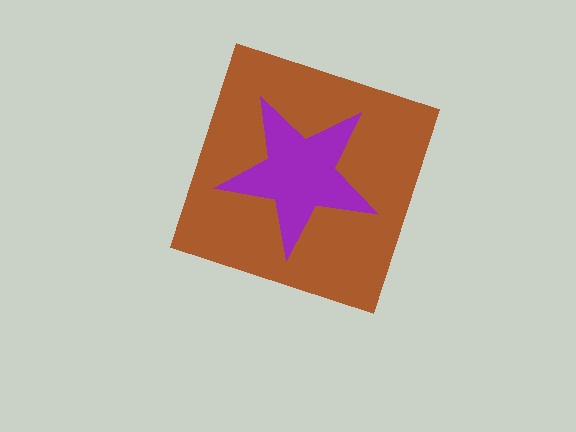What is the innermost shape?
The purple star.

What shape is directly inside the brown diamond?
The purple star.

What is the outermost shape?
The brown diamond.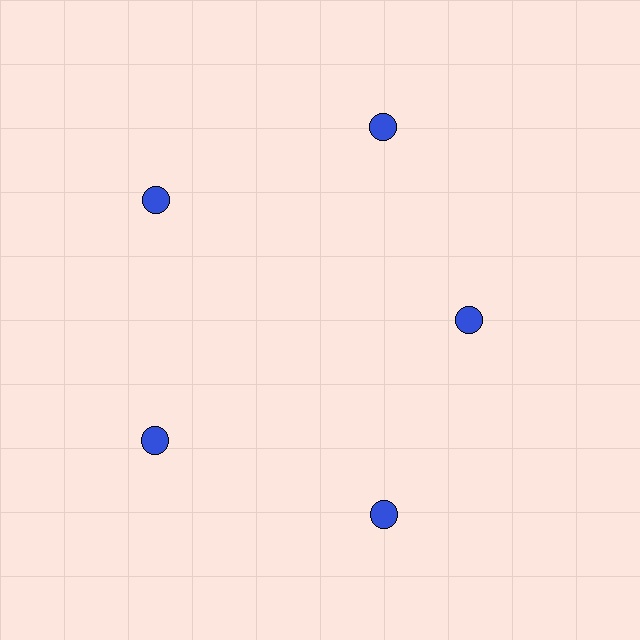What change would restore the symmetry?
The symmetry would be restored by moving it outward, back onto the ring so that all 5 circles sit at equal angles and equal distance from the center.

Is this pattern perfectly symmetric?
No. The 5 blue circles are arranged in a ring, but one element near the 3 o'clock position is pulled inward toward the center, breaking the 5-fold rotational symmetry.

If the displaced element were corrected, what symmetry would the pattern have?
It would have 5-fold rotational symmetry — the pattern would map onto itself every 72 degrees.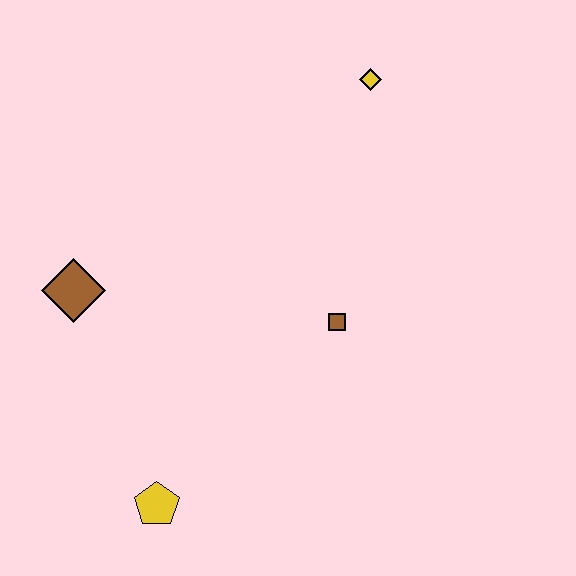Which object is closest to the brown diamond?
The yellow pentagon is closest to the brown diamond.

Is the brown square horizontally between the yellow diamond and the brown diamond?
Yes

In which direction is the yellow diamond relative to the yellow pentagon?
The yellow diamond is above the yellow pentagon.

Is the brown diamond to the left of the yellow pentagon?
Yes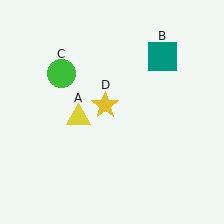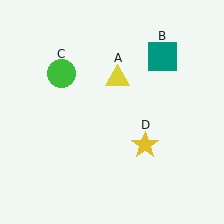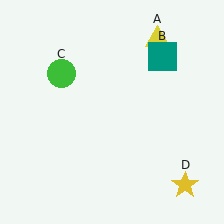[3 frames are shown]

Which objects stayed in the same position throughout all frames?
Teal square (object B) and green circle (object C) remained stationary.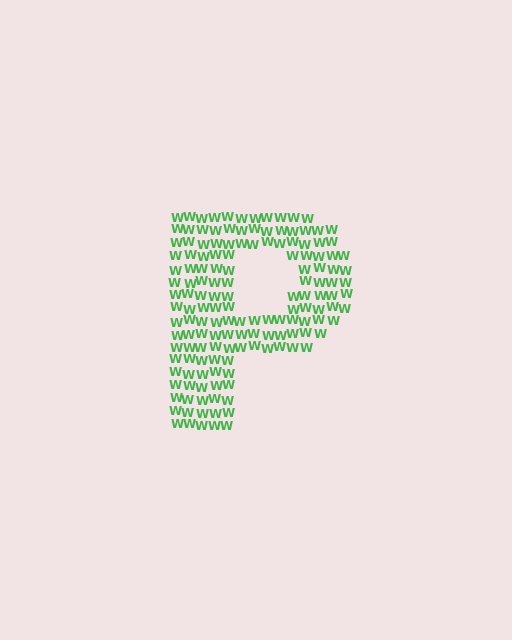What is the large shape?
The large shape is the letter P.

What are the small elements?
The small elements are letter W's.